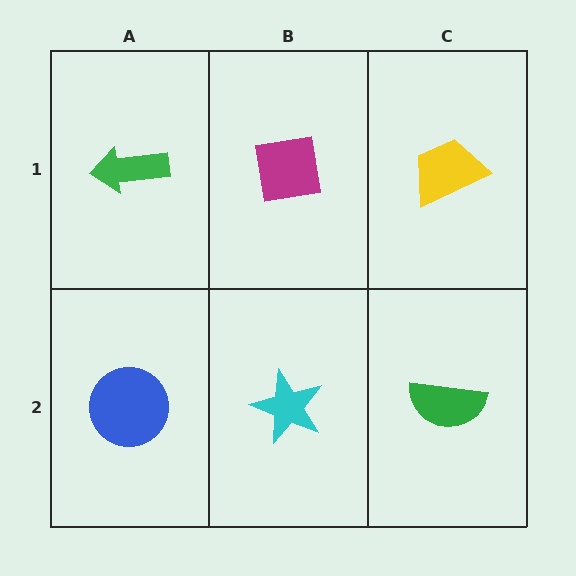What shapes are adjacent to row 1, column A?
A blue circle (row 2, column A), a magenta square (row 1, column B).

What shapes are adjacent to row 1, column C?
A green semicircle (row 2, column C), a magenta square (row 1, column B).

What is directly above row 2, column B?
A magenta square.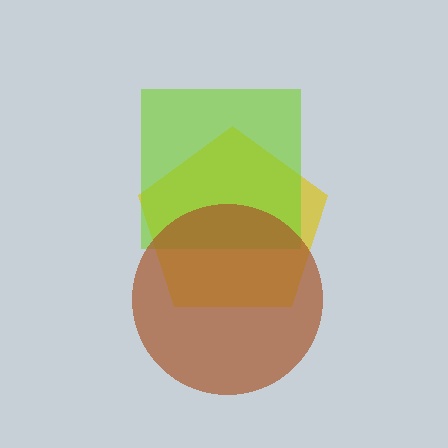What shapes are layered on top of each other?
The layered shapes are: a yellow pentagon, a lime square, a brown circle.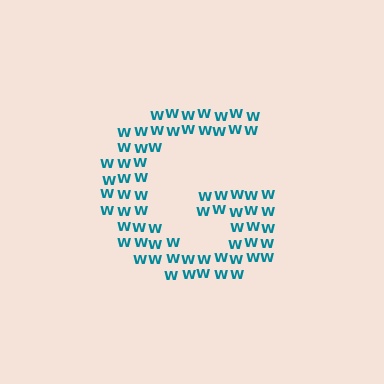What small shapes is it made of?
It is made of small letter W's.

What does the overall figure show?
The overall figure shows the letter G.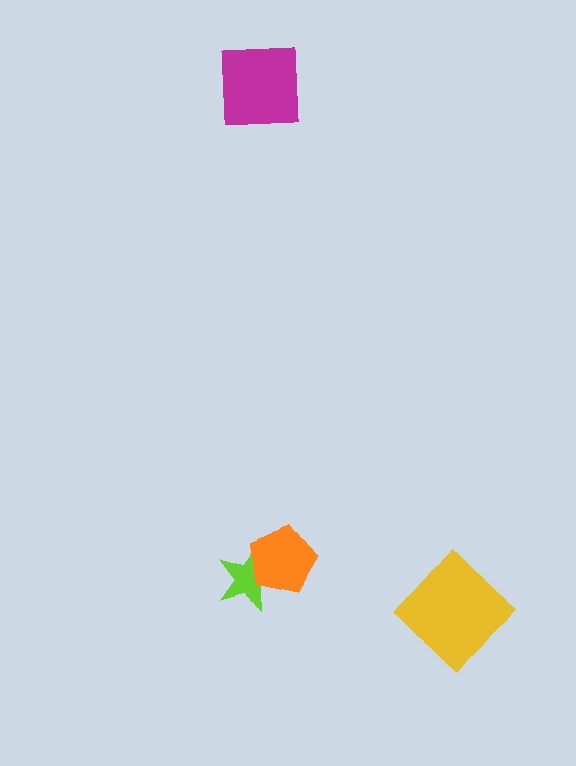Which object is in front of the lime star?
The orange pentagon is in front of the lime star.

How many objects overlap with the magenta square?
0 objects overlap with the magenta square.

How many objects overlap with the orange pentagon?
1 object overlaps with the orange pentagon.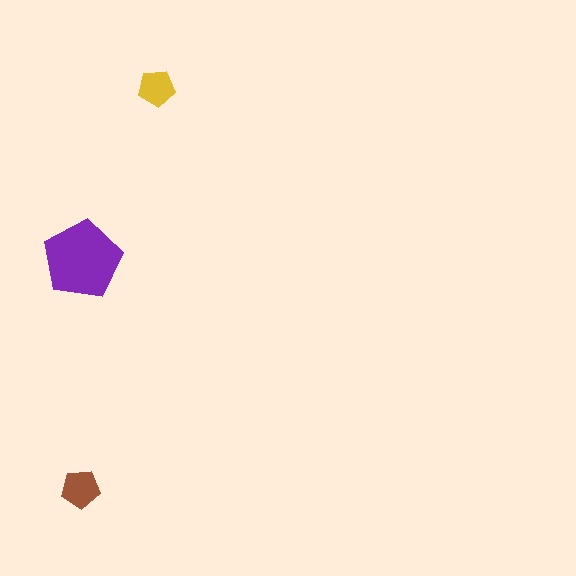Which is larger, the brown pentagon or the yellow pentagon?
The brown one.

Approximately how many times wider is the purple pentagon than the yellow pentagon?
About 2 times wider.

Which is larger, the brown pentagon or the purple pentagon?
The purple one.